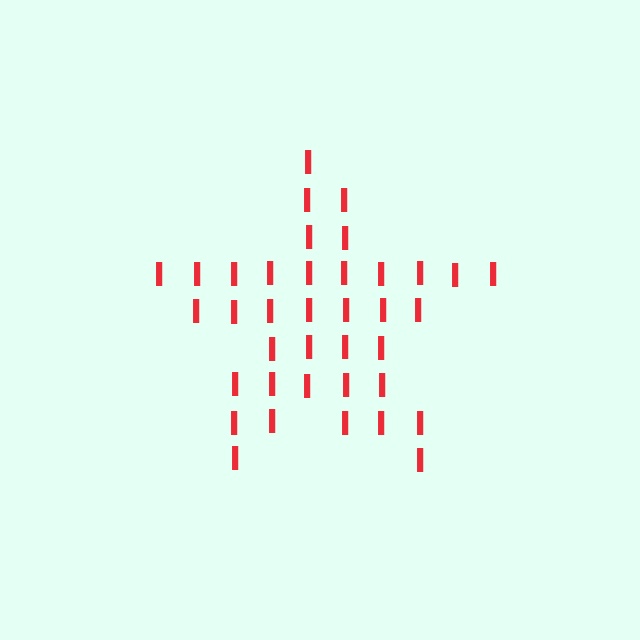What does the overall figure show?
The overall figure shows a star.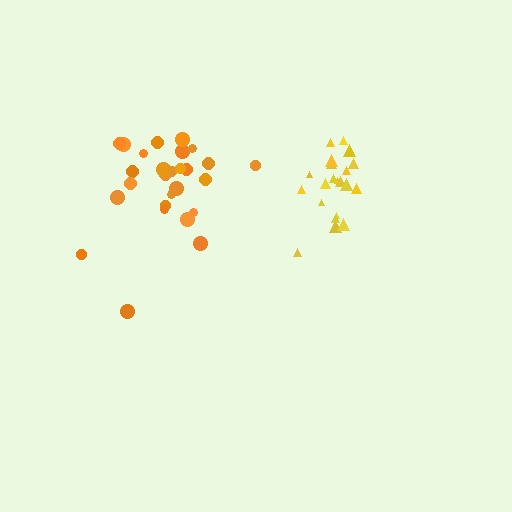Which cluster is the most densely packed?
Yellow.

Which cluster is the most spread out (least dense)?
Orange.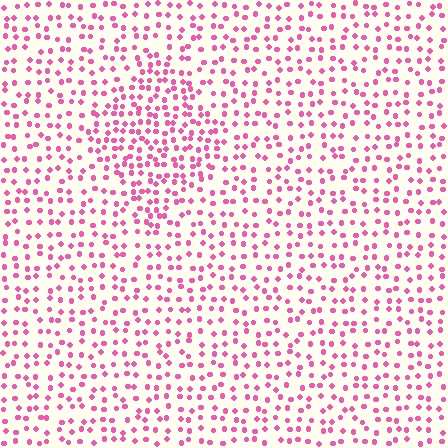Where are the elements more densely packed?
The elements are more densely packed inside the diamond boundary.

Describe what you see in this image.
The image contains small pink elements arranged at two different densities. A diamond-shaped region is visible where the elements are more densely packed than the surrounding area.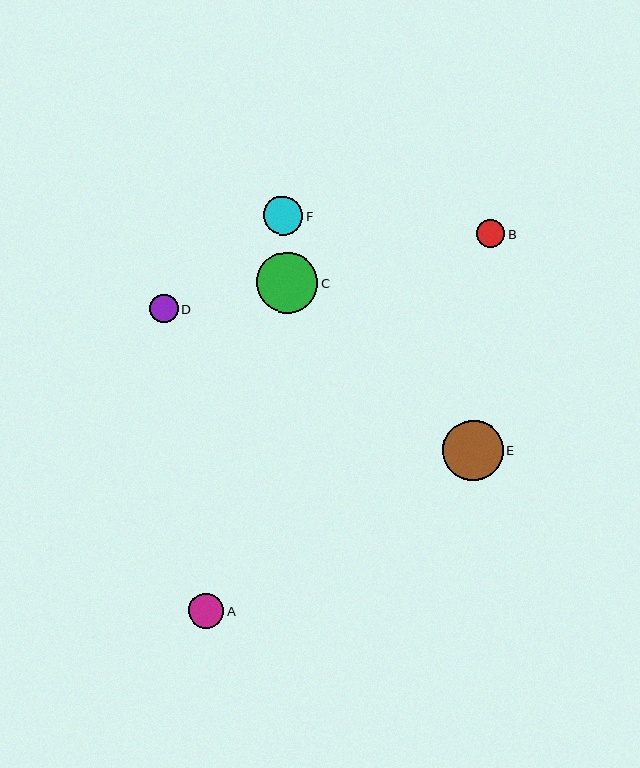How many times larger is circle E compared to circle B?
Circle E is approximately 2.2 times the size of circle B.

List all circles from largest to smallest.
From largest to smallest: C, E, F, A, B, D.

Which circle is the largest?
Circle C is the largest with a size of approximately 61 pixels.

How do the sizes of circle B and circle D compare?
Circle B and circle D are approximately the same size.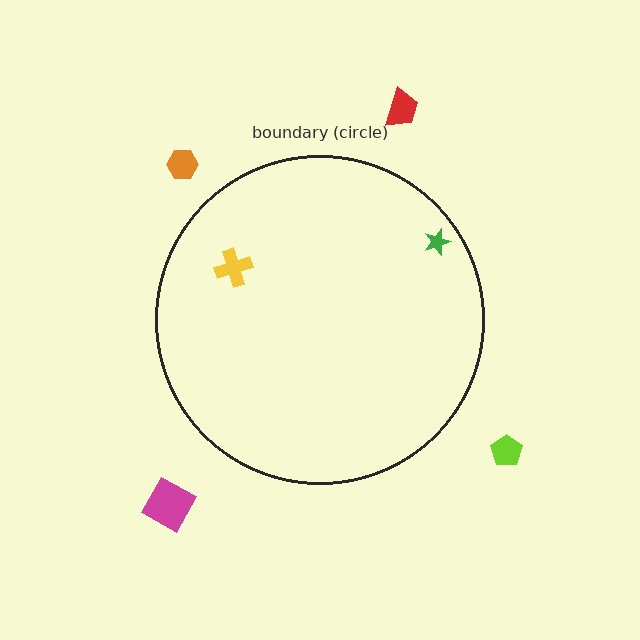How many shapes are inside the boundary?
2 inside, 4 outside.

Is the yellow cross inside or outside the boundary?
Inside.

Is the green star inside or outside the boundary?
Inside.